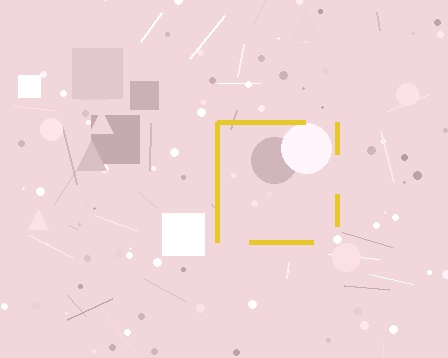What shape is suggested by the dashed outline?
The dashed outline suggests a square.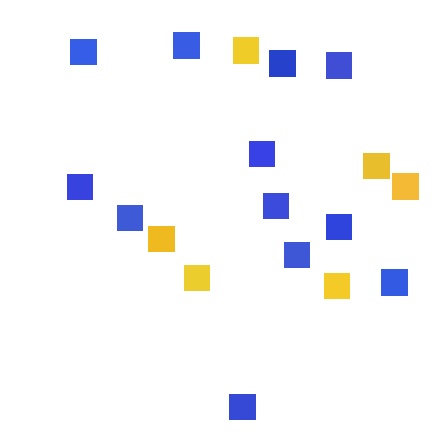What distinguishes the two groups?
There are 2 groups: one group of blue squares (12) and one group of yellow squares (6).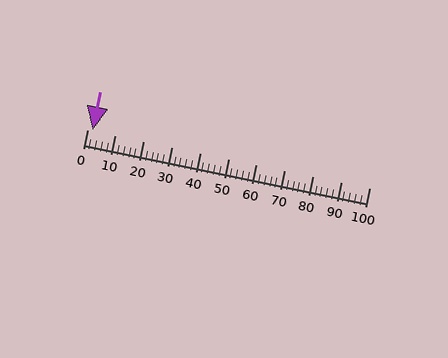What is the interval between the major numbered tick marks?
The major tick marks are spaced 10 units apart.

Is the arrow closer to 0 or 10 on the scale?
The arrow is closer to 0.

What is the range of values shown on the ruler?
The ruler shows values from 0 to 100.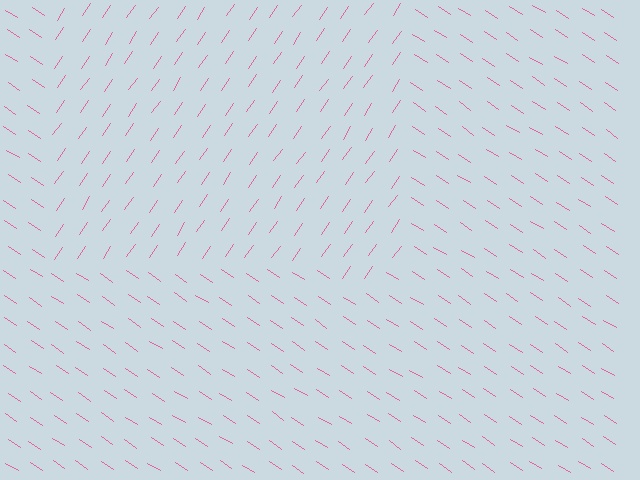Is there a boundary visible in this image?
Yes, there is a texture boundary formed by a change in line orientation.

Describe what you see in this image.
The image is filled with small pink line segments. A rectangle region in the image has lines oriented differently from the surrounding lines, creating a visible texture boundary.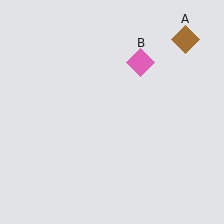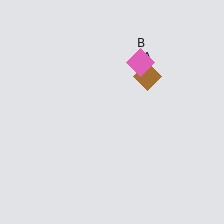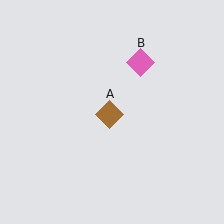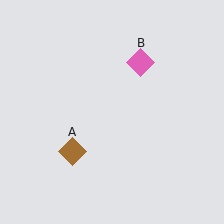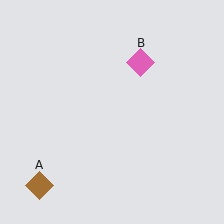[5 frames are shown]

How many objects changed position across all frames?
1 object changed position: brown diamond (object A).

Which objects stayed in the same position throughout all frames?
Pink diamond (object B) remained stationary.